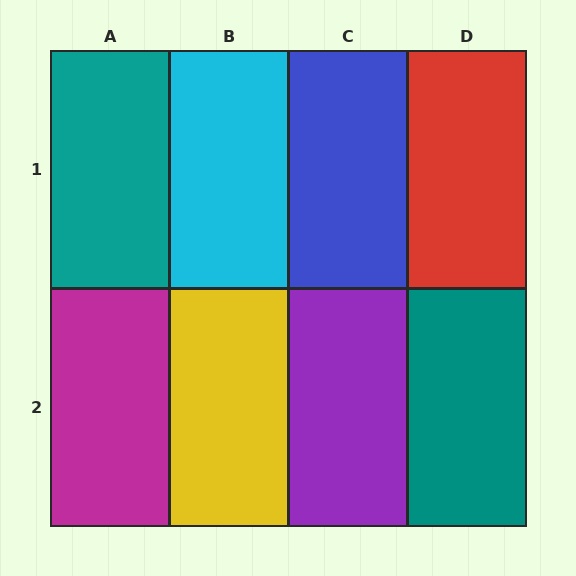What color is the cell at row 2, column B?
Yellow.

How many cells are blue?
1 cell is blue.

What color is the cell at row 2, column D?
Teal.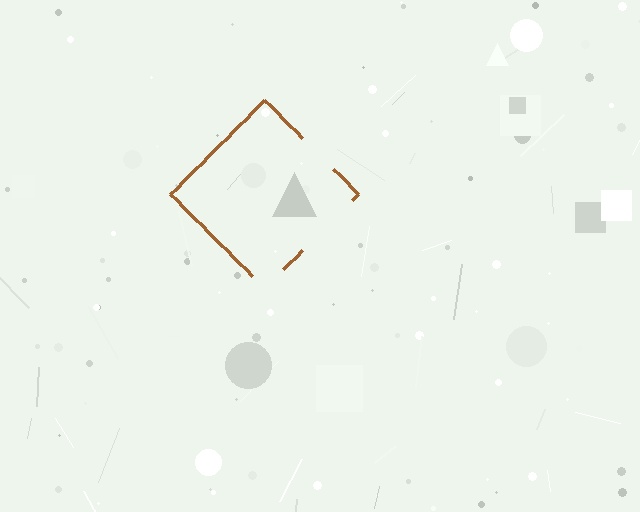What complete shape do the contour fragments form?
The contour fragments form a diamond.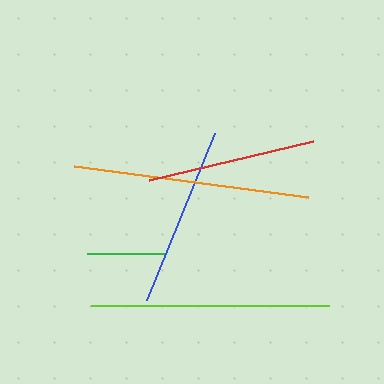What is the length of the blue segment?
The blue segment is approximately 180 pixels long.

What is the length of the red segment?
The red segment is approximately 169 pixels long.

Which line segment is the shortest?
The green line is the shortest at approximately 78 pixels.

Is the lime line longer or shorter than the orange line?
The lime line is longer than the orange line.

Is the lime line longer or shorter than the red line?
The lime line is longer than the red line.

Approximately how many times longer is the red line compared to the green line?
The red line is approximately 2.2 times the length of the green line.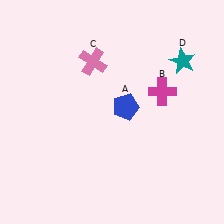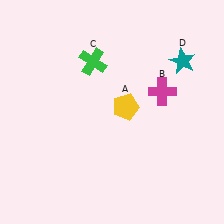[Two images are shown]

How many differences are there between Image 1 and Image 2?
There are 2 differences between the two images.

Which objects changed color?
A changed from blue to yellow. C changed from pink to green.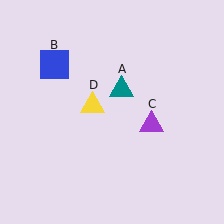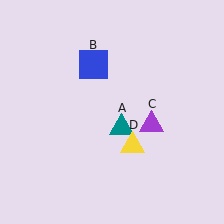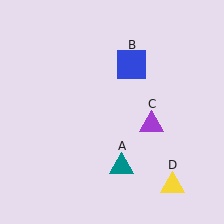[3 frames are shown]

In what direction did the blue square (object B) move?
The blue square (object B) moved right.